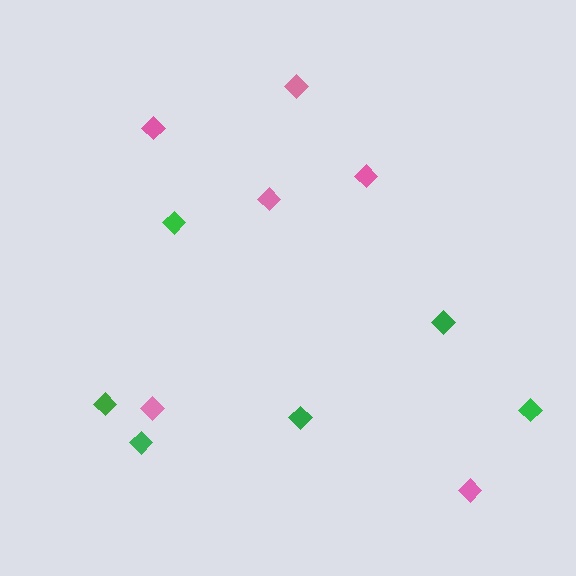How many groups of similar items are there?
There are 2 groups: one group of pink diamonds (6) and one group of green diamonds (6).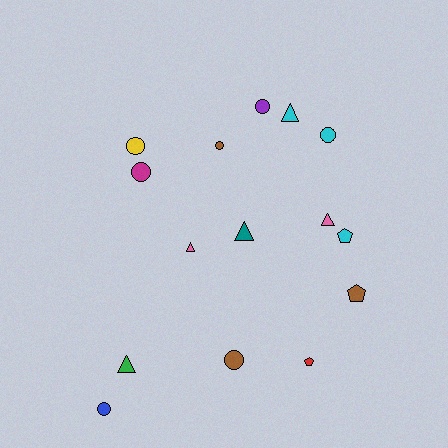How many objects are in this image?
There are 15 objects.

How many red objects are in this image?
There is 1 red object.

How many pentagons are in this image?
There are 3 pentagons.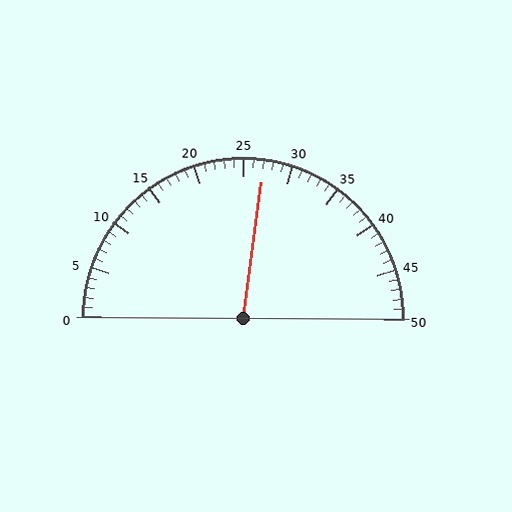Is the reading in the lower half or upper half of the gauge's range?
The reading is in the upper half of the range (0 to 50).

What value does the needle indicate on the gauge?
The needle indicates approximately 27.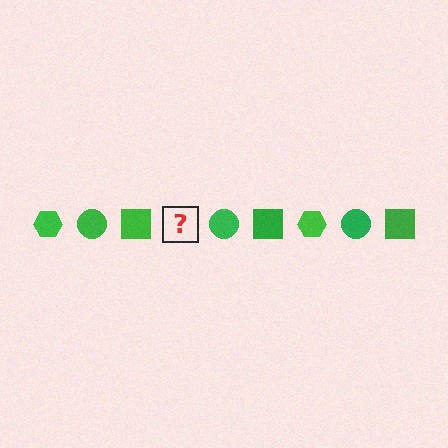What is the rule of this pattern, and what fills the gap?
The rule is that the pattern cycles through hexagon, circle, square shapes in green. The gap should be filled with a green hexagon.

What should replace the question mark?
The question mark should be replaced with a green hexagon.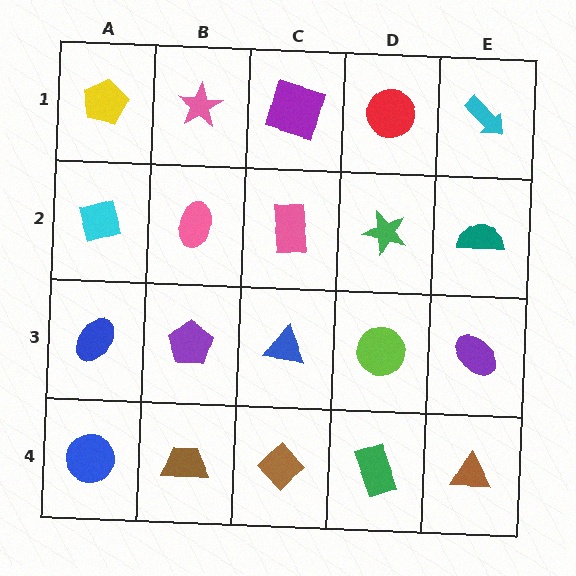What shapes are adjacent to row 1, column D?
A green star (row 2, column D), a purple square (row 1, column C), a cyan arrow (row 1, column E).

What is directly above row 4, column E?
A purple ellipse.